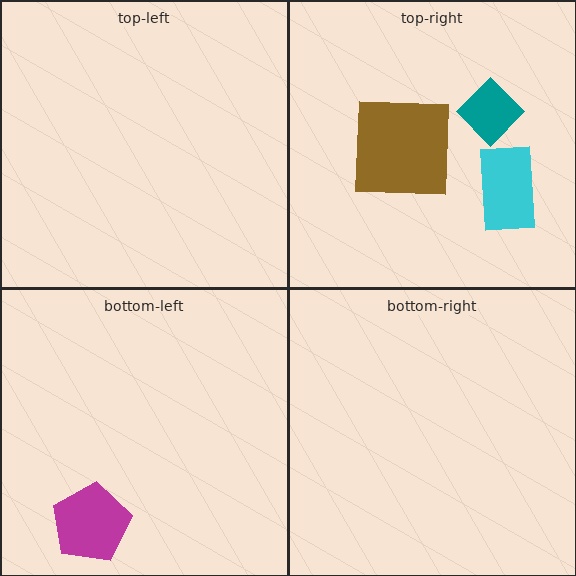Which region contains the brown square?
The top-right region.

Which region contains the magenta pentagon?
The bottom-left region.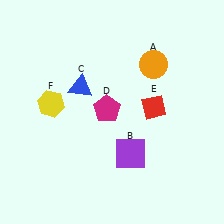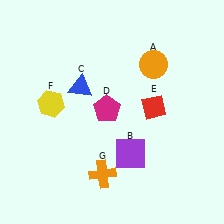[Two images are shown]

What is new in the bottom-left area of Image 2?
An orange cross (G) was added in the bottom-left area of Image 2.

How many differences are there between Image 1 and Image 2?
There is 1 difference between the two images.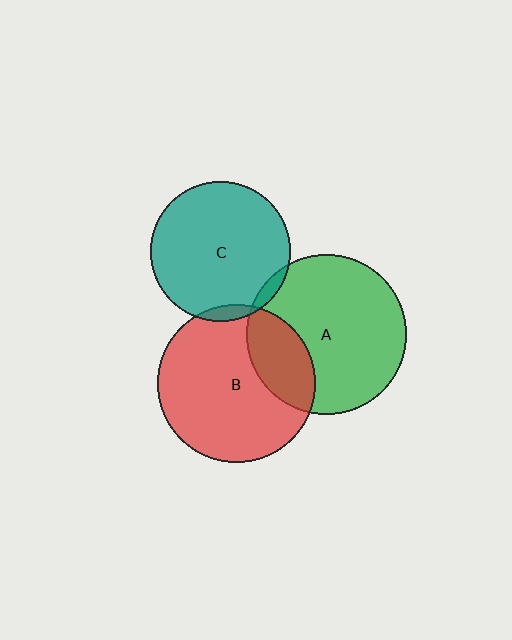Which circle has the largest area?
Circle A (green).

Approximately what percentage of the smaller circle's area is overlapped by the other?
Approximately 5%.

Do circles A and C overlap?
Yes.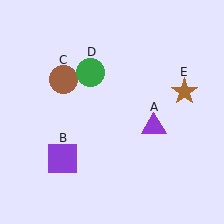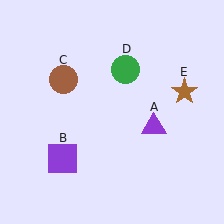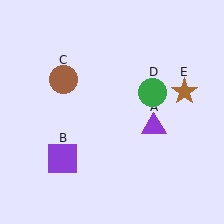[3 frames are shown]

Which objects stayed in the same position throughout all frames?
Purple triangle (object A) and purple square (object B) and brown circle (object C) and brown star (object E) remained stationary.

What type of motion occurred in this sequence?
The green circle (object D) rotated clockwise around the center of the scene.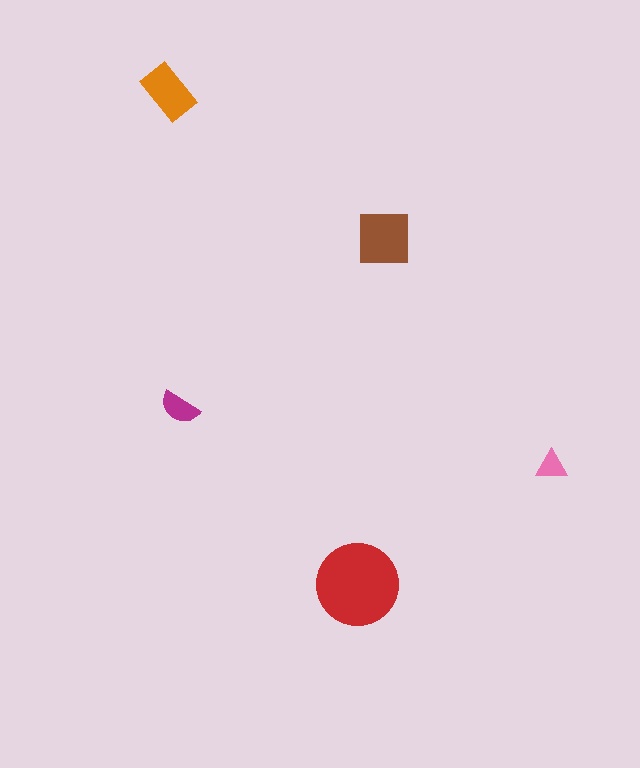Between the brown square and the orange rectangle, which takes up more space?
The brown square.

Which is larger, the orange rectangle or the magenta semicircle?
The orange rectangle.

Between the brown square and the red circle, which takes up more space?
The red circle.